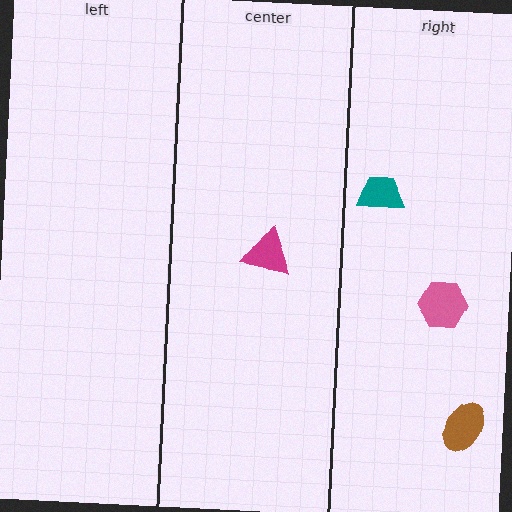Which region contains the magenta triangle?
The center region.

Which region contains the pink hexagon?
The right region.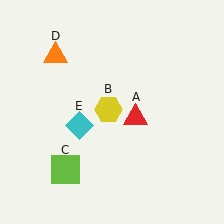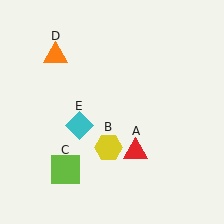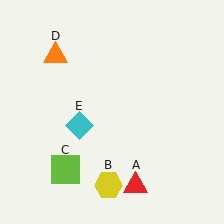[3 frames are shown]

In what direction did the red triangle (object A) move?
The red triangle (object A) moved down.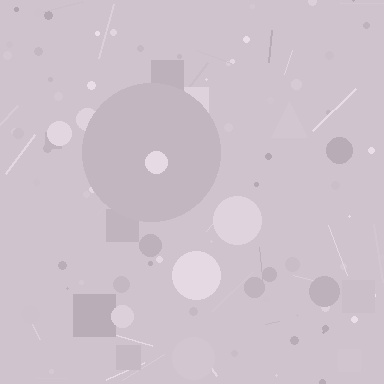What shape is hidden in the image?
A circle is hidden in the image.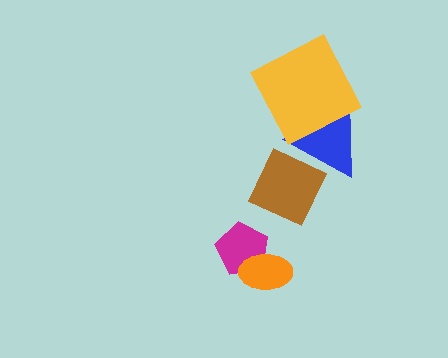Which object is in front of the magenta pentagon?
The orange ellipse is in front of the magenta pentagon.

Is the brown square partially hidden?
Yes, it is partially covered by another shape.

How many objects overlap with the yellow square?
1 object overlaps with the yellow square.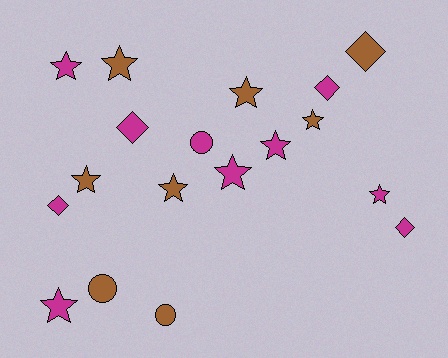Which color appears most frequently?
Magenta, with 10 objects.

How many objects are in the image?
There are 18 objects.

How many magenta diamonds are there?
There are 4 magenta diamonds.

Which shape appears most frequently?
Star, with 10 objects.